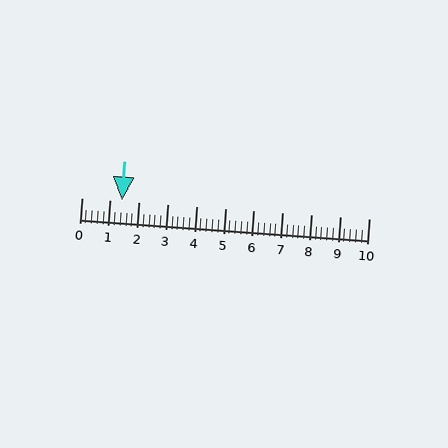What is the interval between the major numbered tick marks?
The major tick marks are spaced 1 units apart.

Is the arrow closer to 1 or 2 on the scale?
The arrow is closer to 1.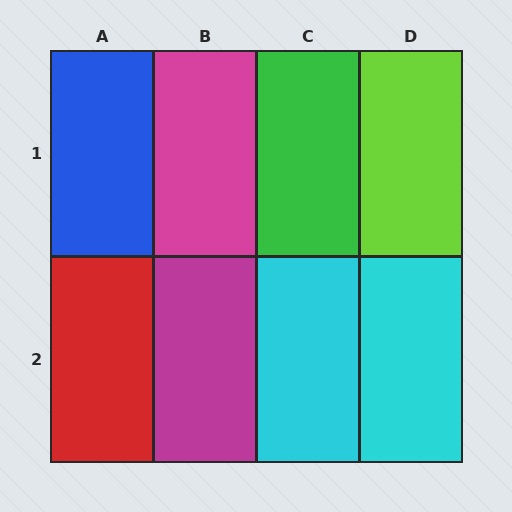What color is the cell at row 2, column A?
Red.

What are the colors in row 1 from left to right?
Blue, magenta, green, lime.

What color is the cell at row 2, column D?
Cyan.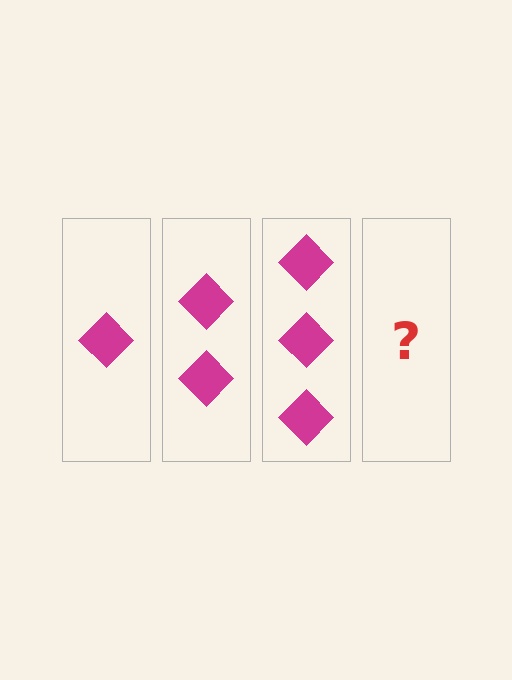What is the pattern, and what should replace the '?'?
The pattern is that each step adds one more diamond. The '?' should be 4 diamonds.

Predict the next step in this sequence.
The next step is 4 diamonds.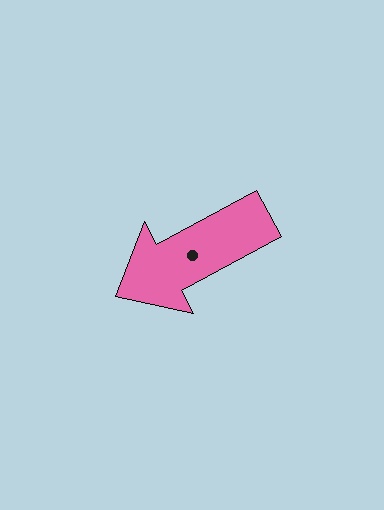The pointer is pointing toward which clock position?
Roughly 8 o'clock.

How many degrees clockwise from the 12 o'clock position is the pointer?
Approximately 242 degrees.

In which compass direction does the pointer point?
Southwest.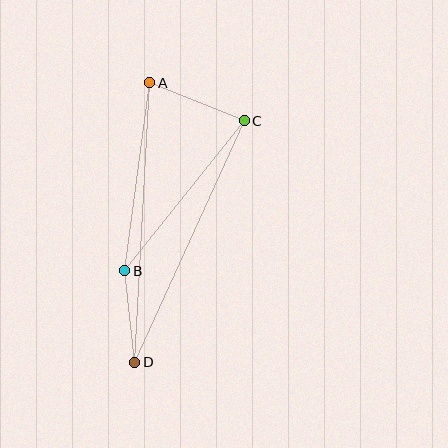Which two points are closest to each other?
Points B and D are closest to each other.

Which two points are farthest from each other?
Points A and D are farthest from each other.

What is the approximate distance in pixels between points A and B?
The distance between A and B is approximately 190 pixels.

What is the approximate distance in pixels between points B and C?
The distance between B and C is approximately 192 pixels.